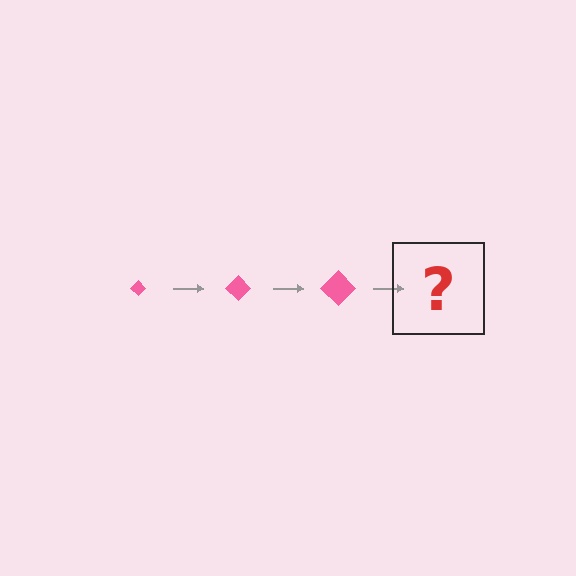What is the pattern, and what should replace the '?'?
The pattern is that the diamond gets progressively larger each step. The '?' should be a pink diamond, larger than the previous one.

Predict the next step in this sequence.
The next step is a pink diamond, larger than the previous one.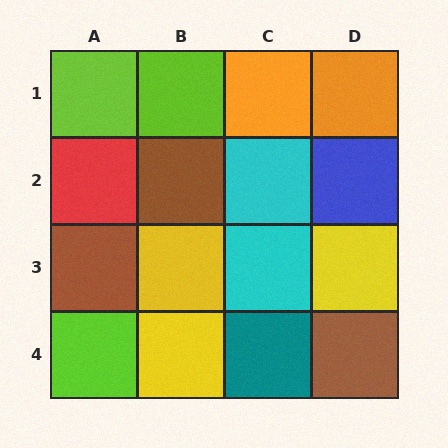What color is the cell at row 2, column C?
Cyan.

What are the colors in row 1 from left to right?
Lime, lime, orange, orange.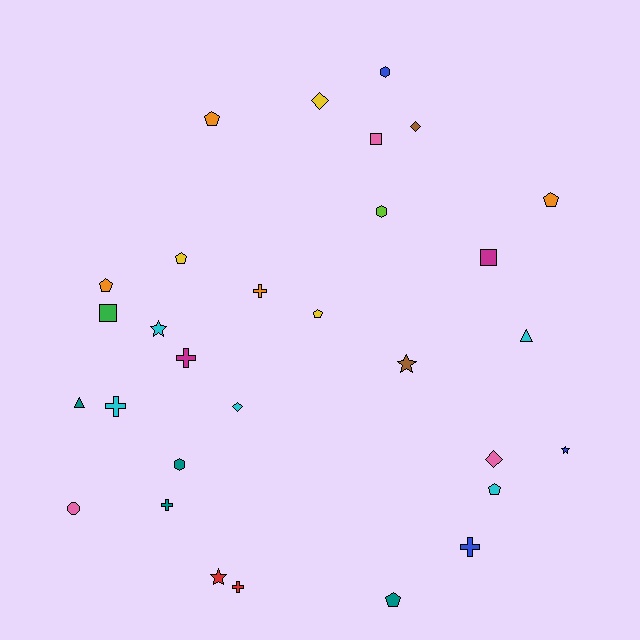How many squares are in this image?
There are 3 squares.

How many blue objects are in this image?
There are 3 blue objects.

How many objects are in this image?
There are 30 objects.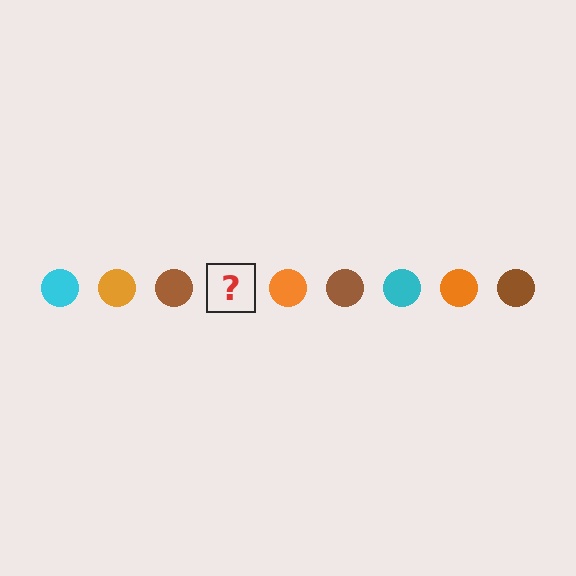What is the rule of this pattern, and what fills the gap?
The rule is that the pattern cycles through cyan, orange, brown circles. The gap should be filled with a cyan circle.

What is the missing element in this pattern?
The missing element is a cyan circle.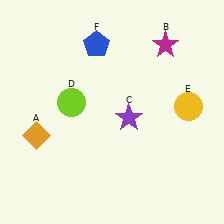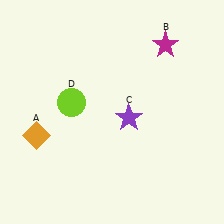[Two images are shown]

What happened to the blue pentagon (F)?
The blue pentagon (F) was removed in Image 2. It was in the top-left area of Image 1.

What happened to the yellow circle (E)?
The yellow circle (E) was removed in Image 2. It was in the top-right area of Image 1.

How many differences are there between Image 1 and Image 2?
There are 2 differences between the two images.